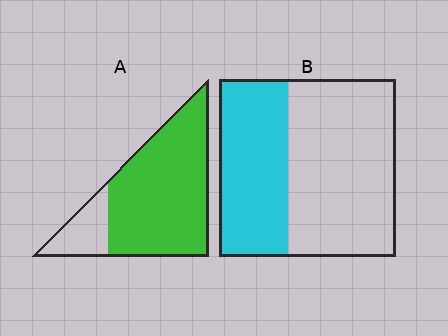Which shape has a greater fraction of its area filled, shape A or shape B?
Shape A.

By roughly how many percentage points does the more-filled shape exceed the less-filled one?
By roughly 45 percentage points (A over B).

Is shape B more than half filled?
No.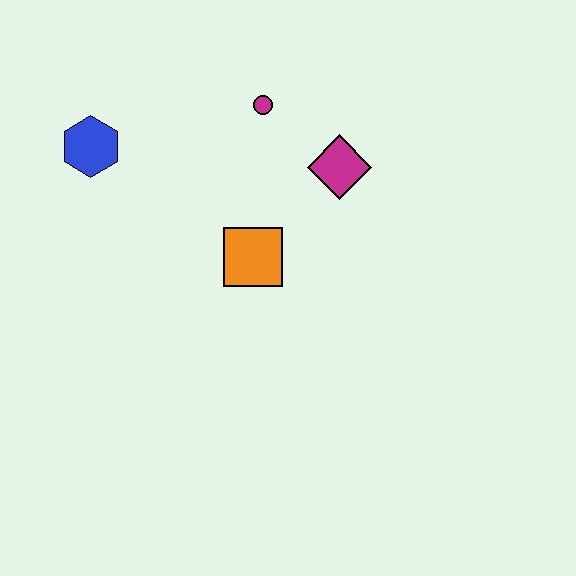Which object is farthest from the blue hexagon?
The magenta diamond is farthest from the blue hexagon.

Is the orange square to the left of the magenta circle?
Yes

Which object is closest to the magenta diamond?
The magenta circle is closest to the magenta diamond.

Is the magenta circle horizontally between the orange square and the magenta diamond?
Yes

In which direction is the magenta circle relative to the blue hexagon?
The magenta circle is to the right of the blue hexagon.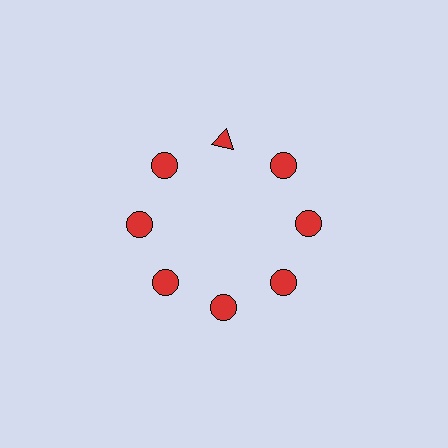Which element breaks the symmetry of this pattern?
The red triangle at roughly the 12 o'clock position breaks the symmetry. All other shapes are red circles.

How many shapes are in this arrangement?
There are 8 shapes arranged in a ring pattern.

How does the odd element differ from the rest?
It has a different shape: triangle instead of circle.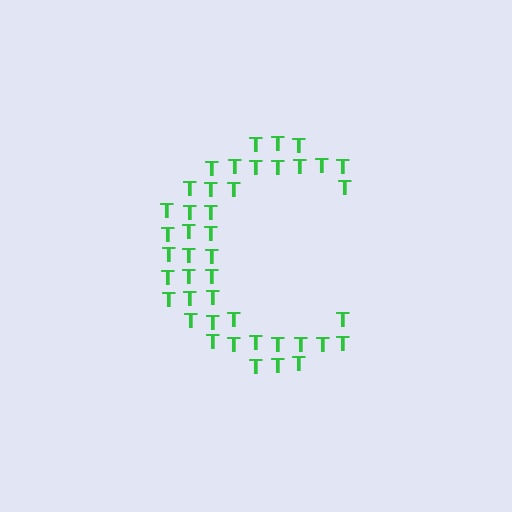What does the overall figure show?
The overall figure shows the letter C.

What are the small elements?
The small elements are letter T's.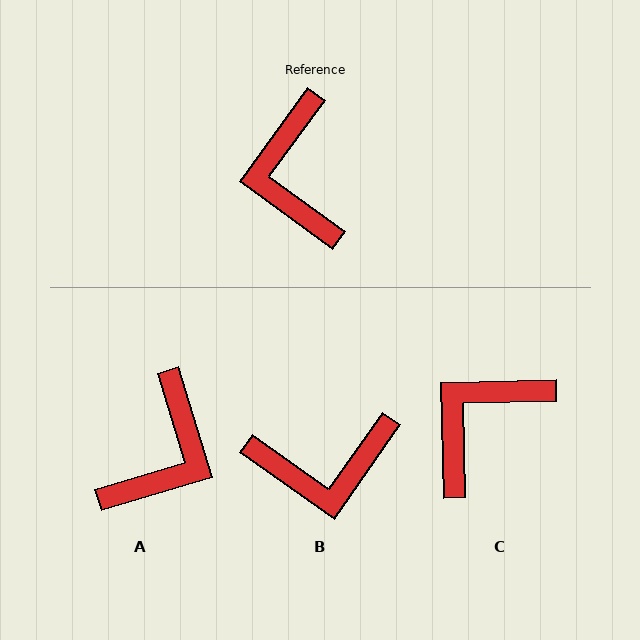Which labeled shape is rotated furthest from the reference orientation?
A, about 143 degrees away.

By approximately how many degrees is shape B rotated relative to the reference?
Approximately 91 degrees counter-clockwise.